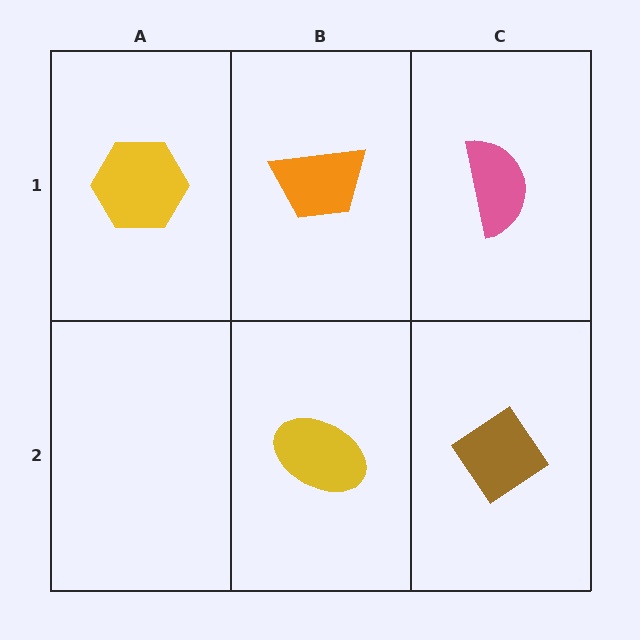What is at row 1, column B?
An orange trapezoid.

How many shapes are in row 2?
2 shapes.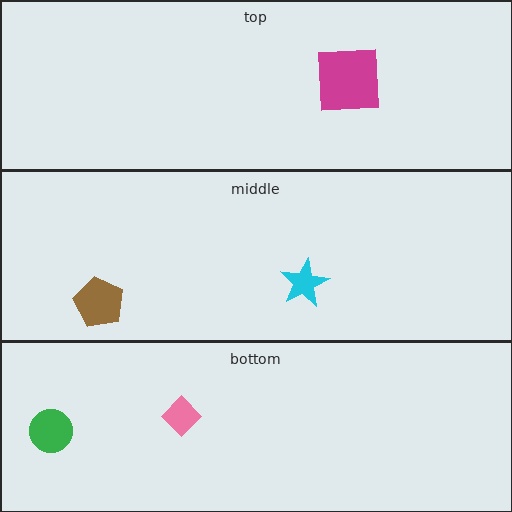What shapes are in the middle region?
The cyan star, the brown pentagon.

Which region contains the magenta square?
The top region.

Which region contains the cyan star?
The middle region.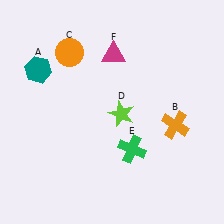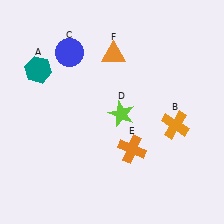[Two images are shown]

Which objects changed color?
C changed from orange to blue. E changed from green to orange. F changed from magenta to orange.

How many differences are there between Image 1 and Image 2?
There are 3 differences between the two images.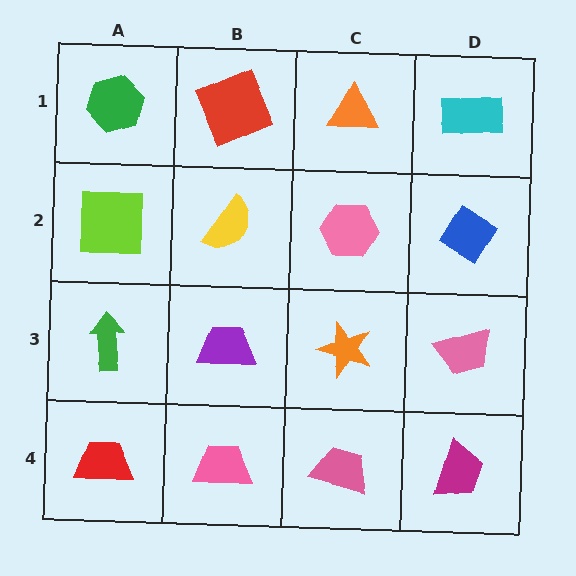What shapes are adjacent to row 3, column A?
A lime square (row 2, column A), a red trapezoid (row 4, column A), a purple trapezoid (row 3, column B).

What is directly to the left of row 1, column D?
An orange triangle.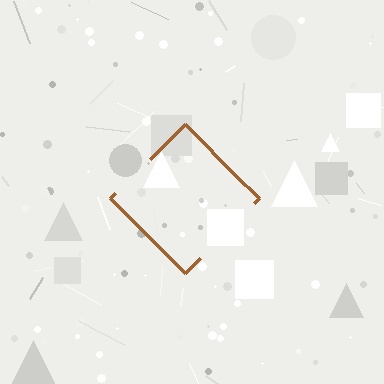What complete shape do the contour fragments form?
The contour fragments form a diamond.